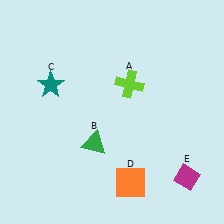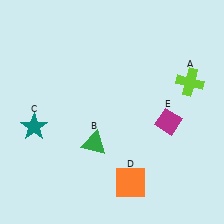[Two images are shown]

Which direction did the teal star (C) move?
The teal star (C) moved down.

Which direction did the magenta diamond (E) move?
The magenta diamond (E) moved up.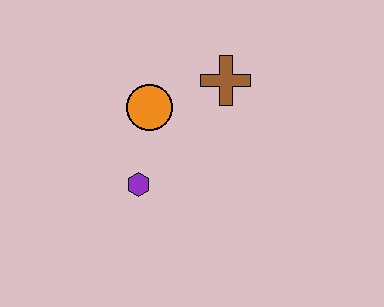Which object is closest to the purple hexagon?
The orange circle is closest to the purple hexagon.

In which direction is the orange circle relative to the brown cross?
The orange circle is to the left of the brown cross.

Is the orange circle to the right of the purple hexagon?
Yes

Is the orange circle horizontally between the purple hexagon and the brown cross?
Yes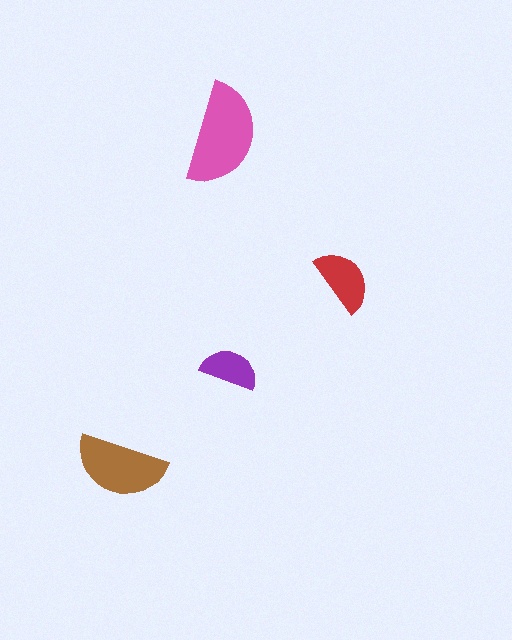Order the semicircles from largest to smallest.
the pink one, the brown one, the red one, the purple one.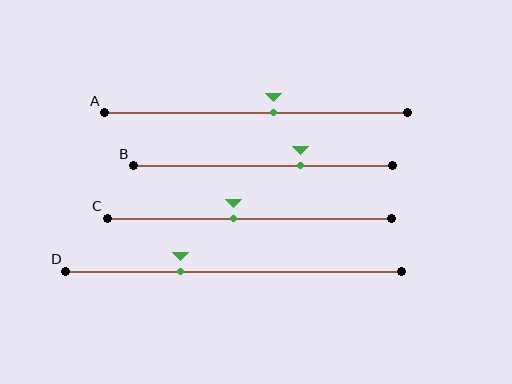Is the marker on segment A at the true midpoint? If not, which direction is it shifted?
No, the marker on segment A is shifted to the right by about 6% of the segment length.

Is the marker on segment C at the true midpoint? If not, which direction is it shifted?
No, the marker on segment C is shifted to the left by about 6% of the segment length.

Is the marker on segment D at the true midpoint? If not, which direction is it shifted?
No, the marker on segment D is shifted to the left by about 16% of the segment length.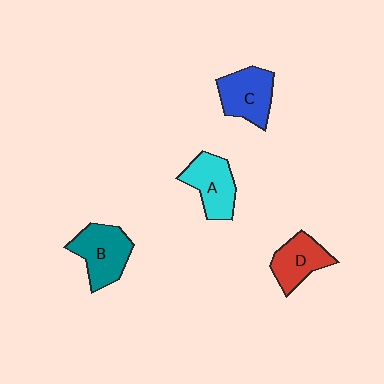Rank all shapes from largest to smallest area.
From largest to smallest: B (teal), C (blue), A (cyan), D (red).